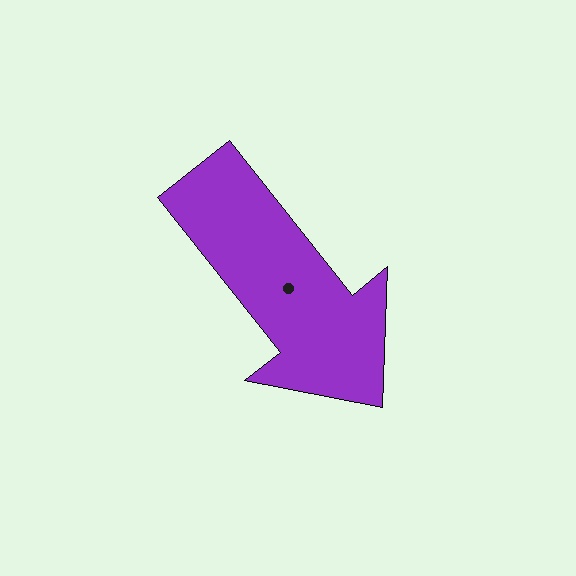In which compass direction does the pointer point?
Southeast.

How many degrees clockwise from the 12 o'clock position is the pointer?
Approximately 142 degrees.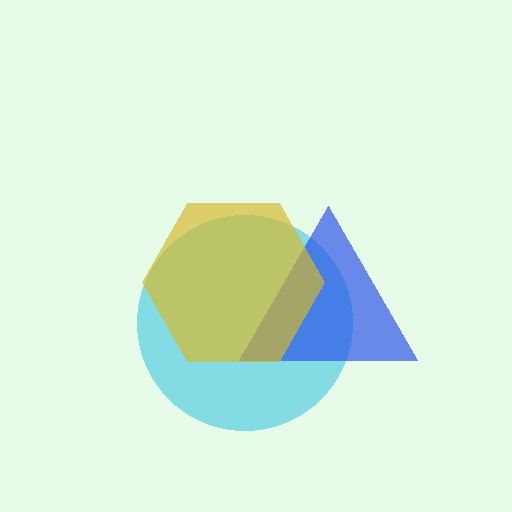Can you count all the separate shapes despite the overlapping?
Yes, there are 3 separate shapes.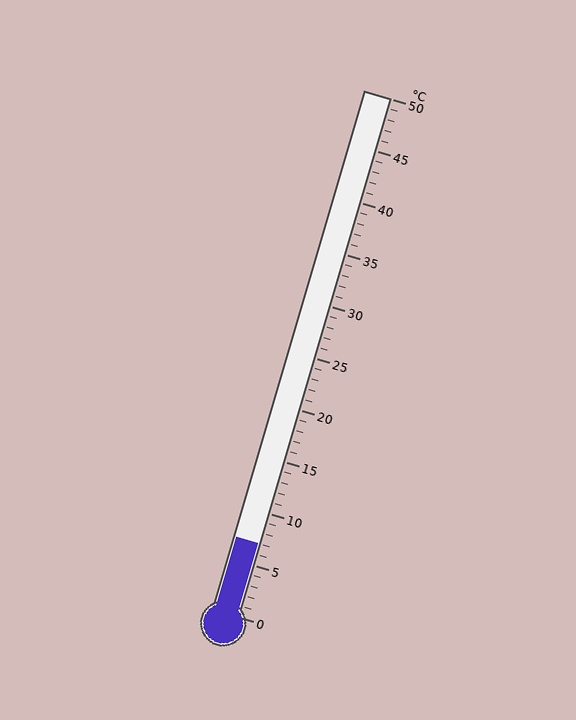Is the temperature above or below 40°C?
The temperature is below 40°C.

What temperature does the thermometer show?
The thermometer shows approximately 7°C.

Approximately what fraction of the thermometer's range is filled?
The thermometer is filled to approximately 15% of its range.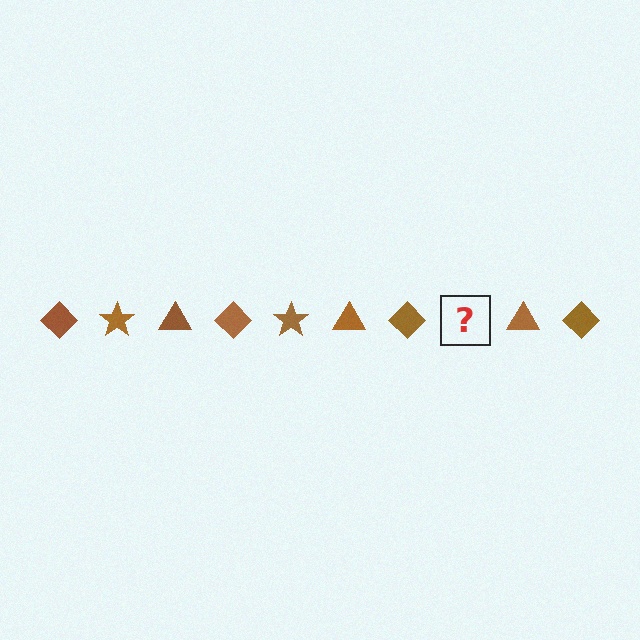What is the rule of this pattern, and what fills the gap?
The rule is that the pattern cycles through diamond, star, triangle shapes in brown. The gap should be filled with a brown star.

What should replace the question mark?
The question mark should be replaced with a brown star.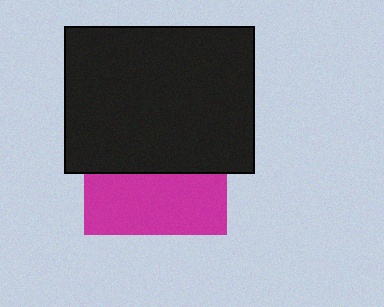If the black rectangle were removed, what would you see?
You would see the complete magenta square.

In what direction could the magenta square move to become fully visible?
The magenta square could move down. That would shift it out from behind the black rectangle entirely.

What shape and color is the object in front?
The object in front is a black rectangle.